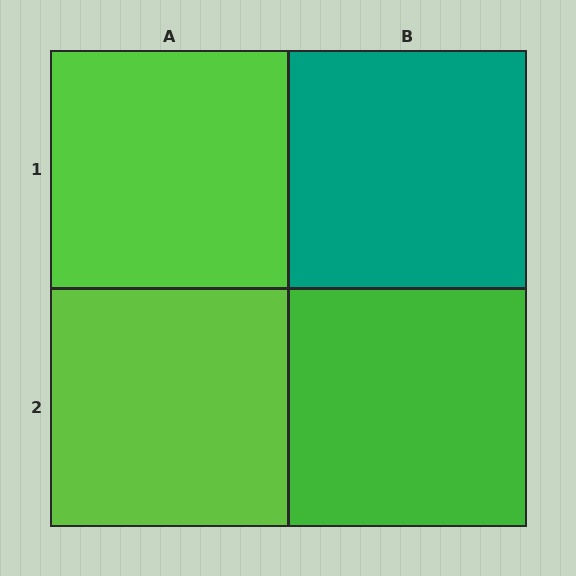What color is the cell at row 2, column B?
Green.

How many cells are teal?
1 cell is teal.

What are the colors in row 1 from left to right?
Lime, teal.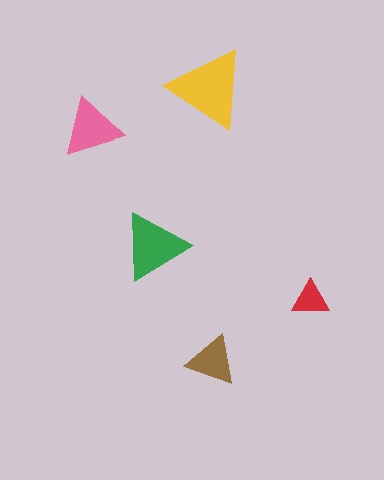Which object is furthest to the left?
The pink triangle is leftmost.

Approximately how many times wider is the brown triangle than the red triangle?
About 1.5 times wider.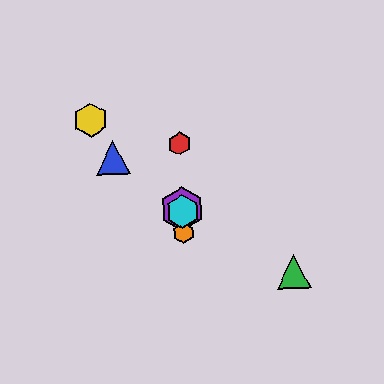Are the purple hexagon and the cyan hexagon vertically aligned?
Yes, both are at x≈183.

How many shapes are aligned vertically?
4 shapes (the red hexagon, the purple hexagon, the orange hexagon, the cyan hexagon) are aligned vertically.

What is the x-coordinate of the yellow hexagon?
The yellow hexagon is at x≈91.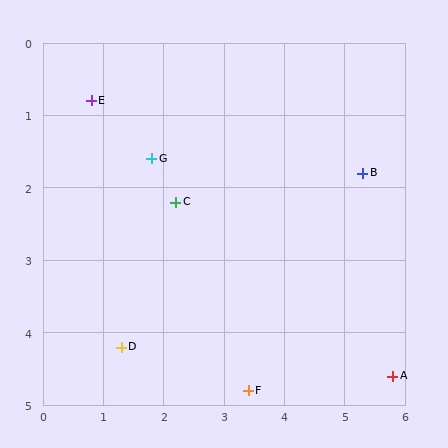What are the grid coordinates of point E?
Point E is at approximately (0.8, 0.8).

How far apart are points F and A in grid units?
Points F and A are about 2.4 grid units apart.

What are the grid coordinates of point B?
Point B is at approximately (5.3, 1.8).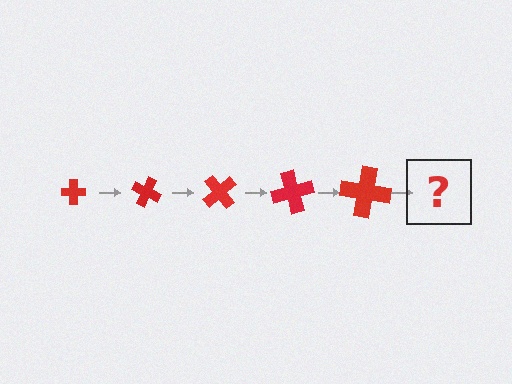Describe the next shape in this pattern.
It should be a cross, larger than the previous one and rotated 125 degrees from the start.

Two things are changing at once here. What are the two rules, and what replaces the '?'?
The two rules are that the cross grows larger each step and it rotates 25 degrees each step. The '?' should be a cross, larger than the previous one and rotated 125 degrees from the start.